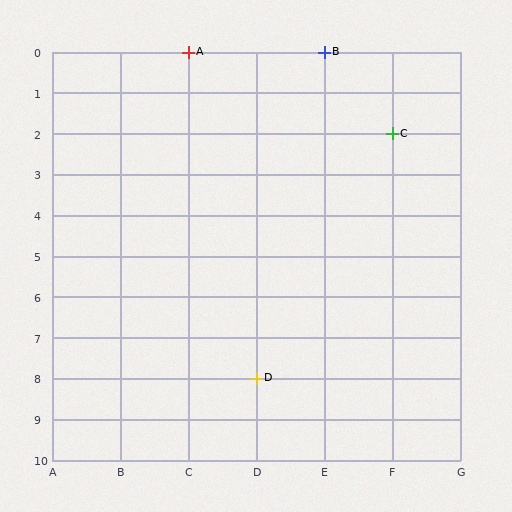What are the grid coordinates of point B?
Point B is at grid coordinates (E, 0).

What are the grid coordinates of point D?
Point D is at grid coordinates (D, 8).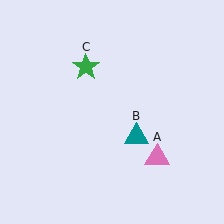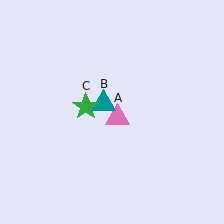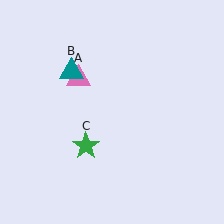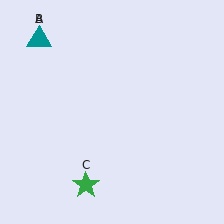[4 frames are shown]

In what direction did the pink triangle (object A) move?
The pink triangle (object A) moved up and to the left.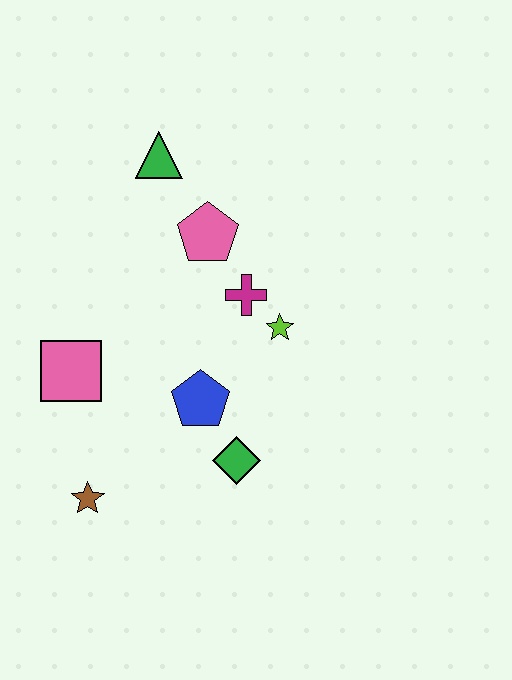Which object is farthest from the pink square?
The green triangle is farthest from the pink square.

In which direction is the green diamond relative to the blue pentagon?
The green diamond is below the blue pentagon.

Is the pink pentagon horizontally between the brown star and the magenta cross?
Yes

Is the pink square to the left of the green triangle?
Yes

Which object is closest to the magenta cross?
The lime star is closest to the magenta cross.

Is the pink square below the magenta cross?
Yes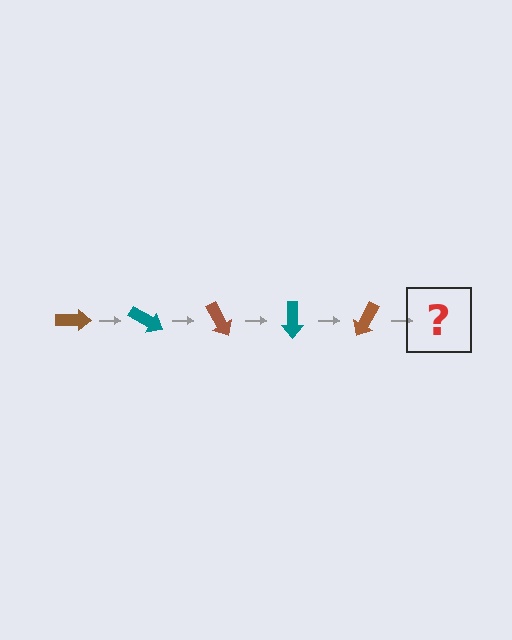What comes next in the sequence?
The next element should be a teal arrow, rotated 150 degrees from the start.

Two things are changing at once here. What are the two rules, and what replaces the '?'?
The two rules are that it rotates 30 degrees each step and the color cycles through brown and teal. The '?' should be a teal arrow, rotated 150 degrees from the start.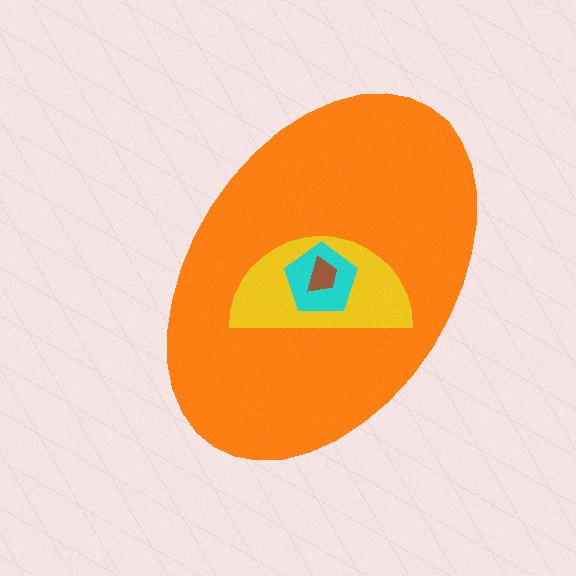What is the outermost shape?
The orange ellipse.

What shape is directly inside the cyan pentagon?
The brown trapezoid.